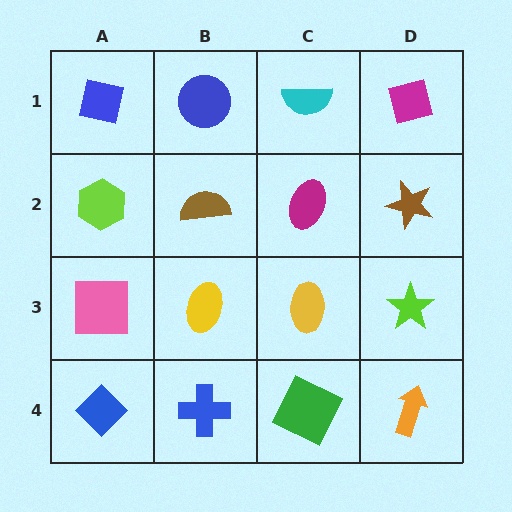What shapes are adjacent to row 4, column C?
A yellow ellipse (row 3, column C), a blue cross (row 4, column B), an orange arrow (row 4, column D).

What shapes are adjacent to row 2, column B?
A blue circle (row 1, column B), a yellow ellipse (row 3, column B), a lime hexagon (row 2, column A), a magenta ellipse (row 2, column C).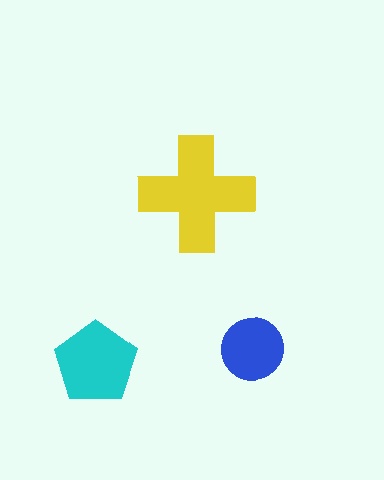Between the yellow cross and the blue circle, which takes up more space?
The yellow cross.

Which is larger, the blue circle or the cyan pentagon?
The cyan pentagon.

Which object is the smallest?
The blue circle.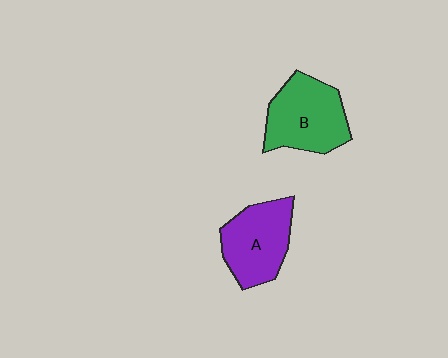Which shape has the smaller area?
Shape A (purple).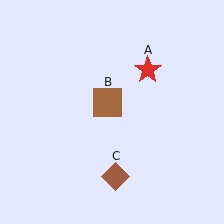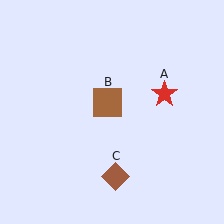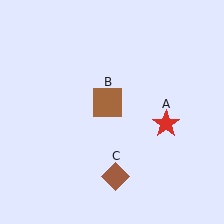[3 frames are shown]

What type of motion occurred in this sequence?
The red star (object A) rotated clockwise around the center of the scene.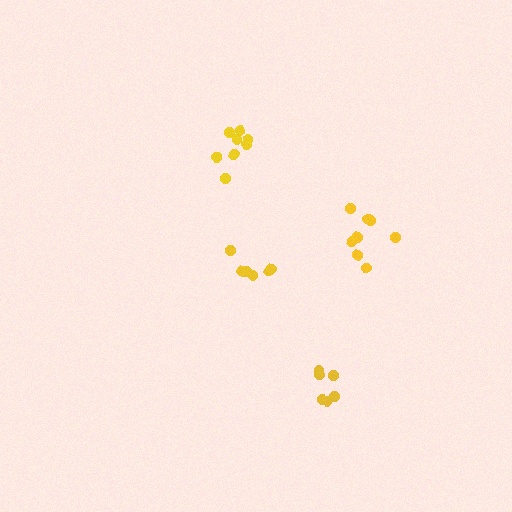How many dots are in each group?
Group 1: 8 dots, Group 2: 8 dots, Group 3: 6 dots, Group 4: 6 dots (28 total).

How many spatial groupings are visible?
There are 4 spatial groupings.